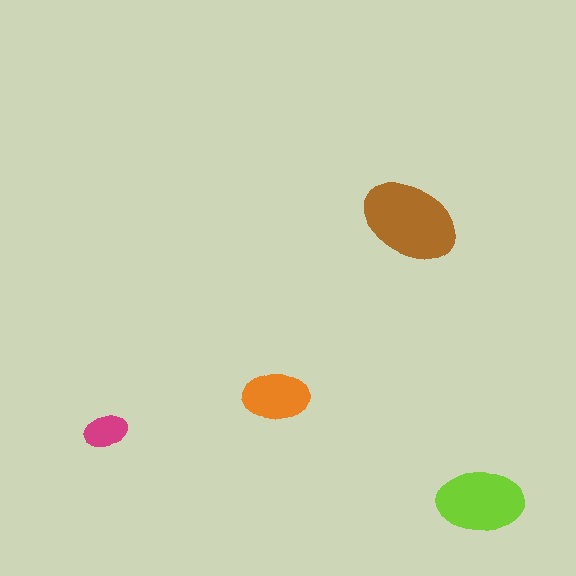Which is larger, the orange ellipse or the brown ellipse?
The brown one.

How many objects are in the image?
There are 4 objects in the image.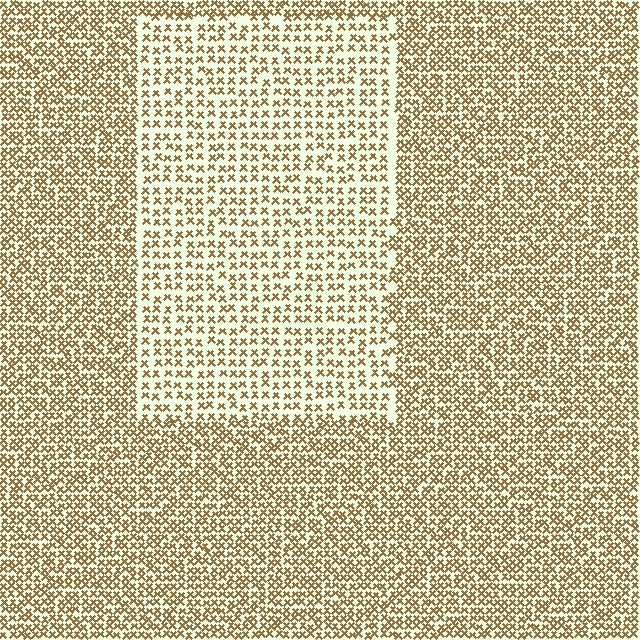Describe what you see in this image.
The image contains small brown elements arranged at two different densities. A rectangle-shaped region is visible where the elements are less densely packed than the surrounding area.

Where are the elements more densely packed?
The elements are more densely packed outside the rectangle boundary.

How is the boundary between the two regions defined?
The boundary is defined by a change in element density (approximately 1.8x ratio). All elements are the same color, size, and shape.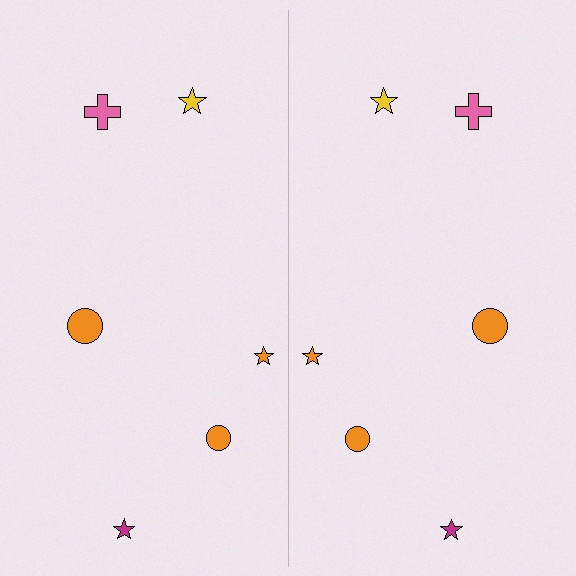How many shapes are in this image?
There are 12 shapes in this image.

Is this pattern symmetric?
Yes, this pattern has bilateral (reflection) symmetry.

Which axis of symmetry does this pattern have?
The pattern has a vertical axis of symmetry running through the center of the image.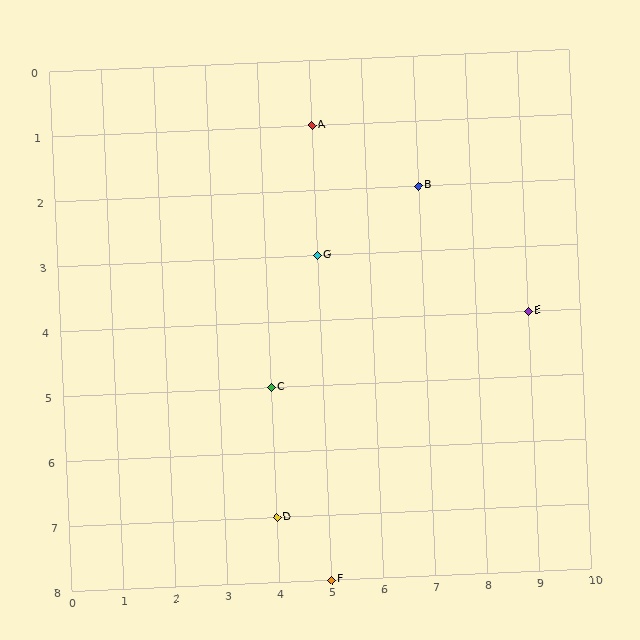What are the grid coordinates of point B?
Point B is at grid coordinates (7, 2).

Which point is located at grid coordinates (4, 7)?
Point D is at (4, 7).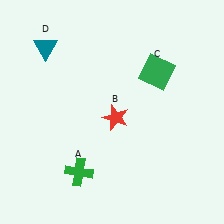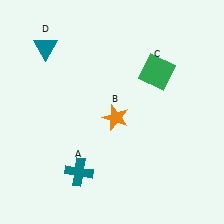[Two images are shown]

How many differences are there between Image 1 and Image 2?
There are 2 differences between the two images.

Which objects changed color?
A changed from green to teal. B changed from red to orange.